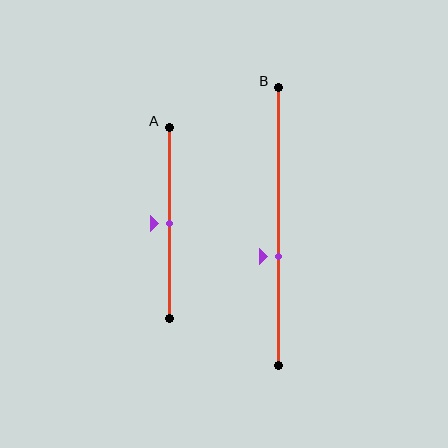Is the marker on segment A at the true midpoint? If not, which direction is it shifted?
Yes, the marker on segment A is at the true midpoint.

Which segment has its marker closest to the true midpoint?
Segment A has its marker closest to the true midpoint.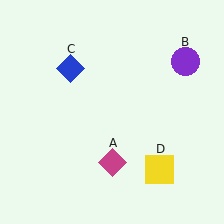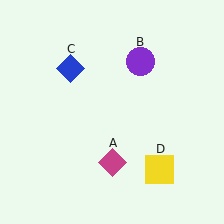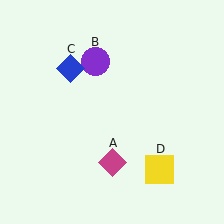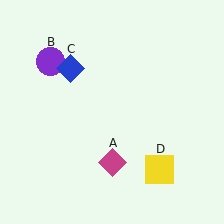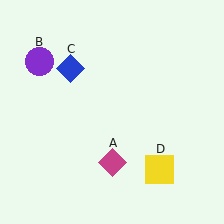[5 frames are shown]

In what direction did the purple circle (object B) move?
The purple circle (object B) moved left.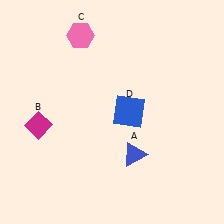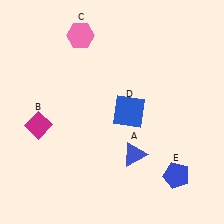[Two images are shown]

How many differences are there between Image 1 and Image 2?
There is 1 difference between the two images.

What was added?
A blue pentagon (E) was added in Image 2.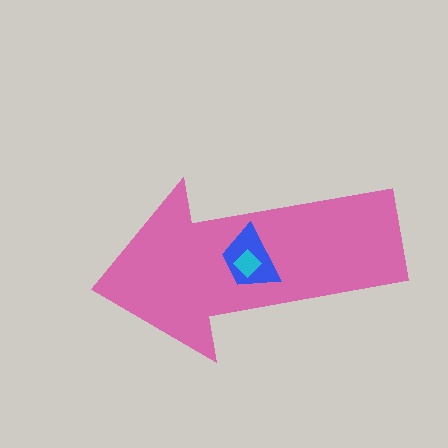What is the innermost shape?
The cyan diamond.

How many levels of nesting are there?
3.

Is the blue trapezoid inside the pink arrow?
Yes.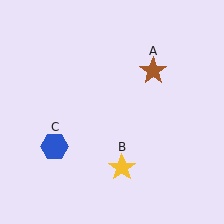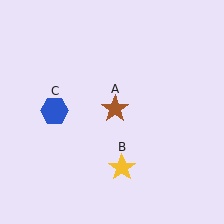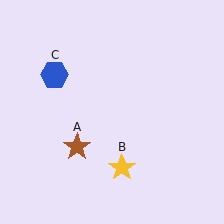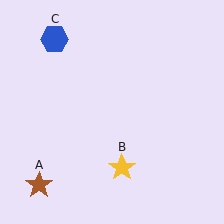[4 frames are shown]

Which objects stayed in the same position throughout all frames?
Yellow star (object B) remained stationary.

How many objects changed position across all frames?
2 objects changed position: brown star (object A), blue hexagon (object C).